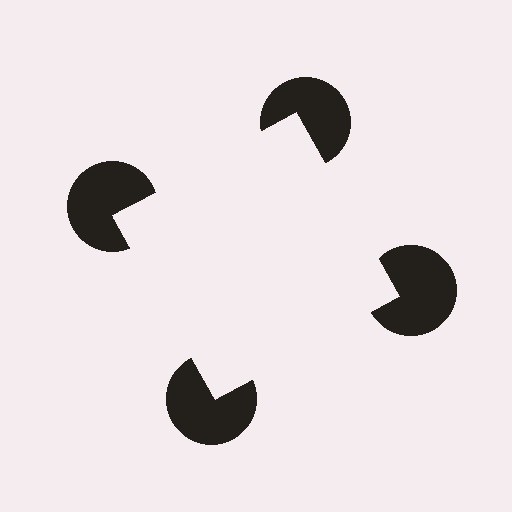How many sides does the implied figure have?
4 sides.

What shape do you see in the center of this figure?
An illusory square — its edges are inferred from the aligned wedge cuts in the pac-man discs, not physically drawn.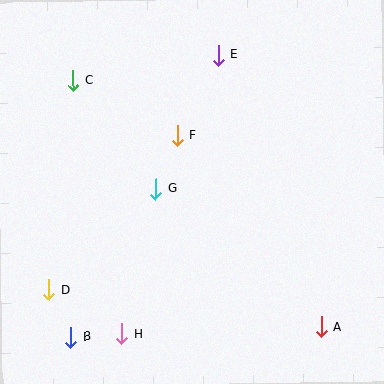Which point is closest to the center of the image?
Point G at (156, 189) is closest to the center.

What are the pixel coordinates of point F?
Point F is at (177, 135).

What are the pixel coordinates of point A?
Point A is at (321, 327).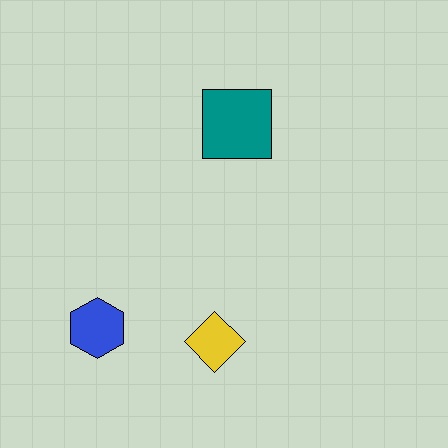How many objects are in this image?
There are 3 objects.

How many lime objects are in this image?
There are no lime objects.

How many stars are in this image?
There are no stars.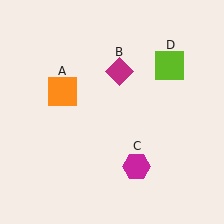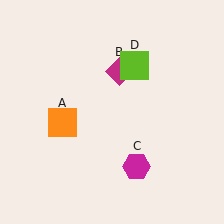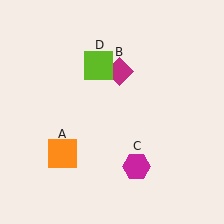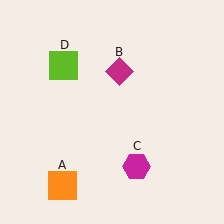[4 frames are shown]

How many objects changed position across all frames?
2 objects changed position: orange square (object A), lime square (object D).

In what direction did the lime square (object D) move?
The lime square (object D) moved left.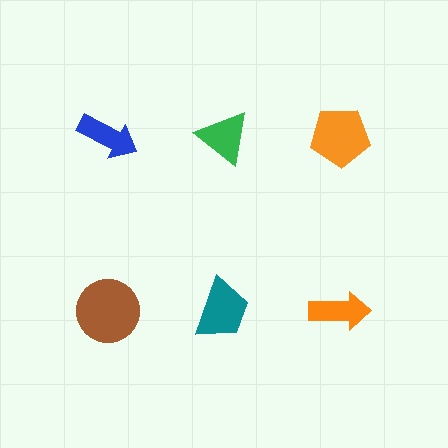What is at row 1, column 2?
A green triangle.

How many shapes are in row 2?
3 shapes.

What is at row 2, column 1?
A brown circle.